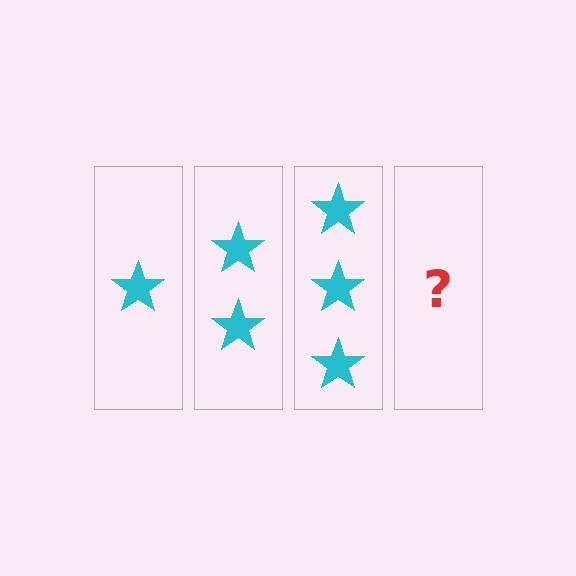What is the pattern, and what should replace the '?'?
The pattern is that each step adds one more star. The '?' should be 4 stars.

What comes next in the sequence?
The next element should be 4 stars.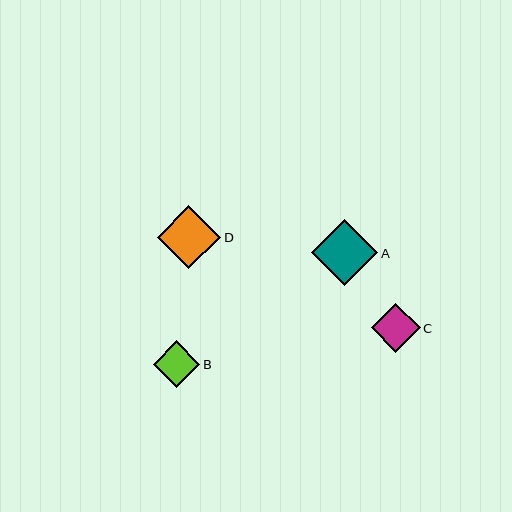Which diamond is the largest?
Diamond A is the largest with a size of approximately 66 pixels.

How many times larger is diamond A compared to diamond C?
Diamond A is approximately 1.4 times the size of diamond C.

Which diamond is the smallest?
Diamond B is the smallest with a size of approximately 47 pixels.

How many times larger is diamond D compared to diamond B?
Diamond D is approximately 1.4 times the size of diamond B.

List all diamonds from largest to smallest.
From largest to smallest: A, D, C, B.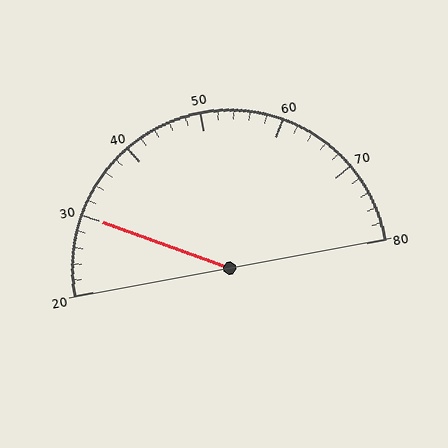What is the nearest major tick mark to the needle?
The nearest major tick mark is 30.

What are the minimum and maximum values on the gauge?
The gauge ranges from 20 to 80.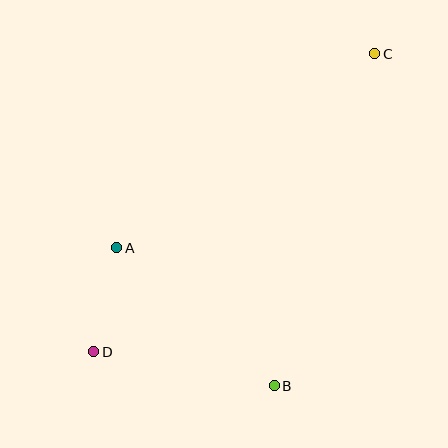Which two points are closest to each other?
Points A and D are closest to each other.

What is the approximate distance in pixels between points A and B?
The distance between A and B is approximately 209 pixels.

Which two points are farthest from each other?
Points C and D are farthest from each other.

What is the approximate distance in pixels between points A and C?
The distance between A and C is approximately 323 pixels.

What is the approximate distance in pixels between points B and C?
The distance between B and C is approximately 347 pixels.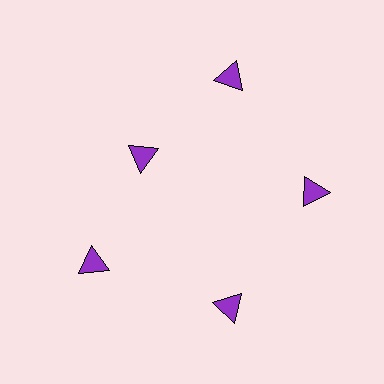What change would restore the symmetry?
The symmetry would be restored by moving it outward, back onto the ring so that all 5 triangles sit at equal angles and equal distance from the center.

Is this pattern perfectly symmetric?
No. The 5 purple triangles are arranged in a ring, but one element near the 10 o'clock position is pulled inward toward the center, breaking the 5-fold rotational symmetry.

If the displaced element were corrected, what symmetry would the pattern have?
It would have 5-fold rotational symmetry — the pattern would map onto itself every 72 degrees.